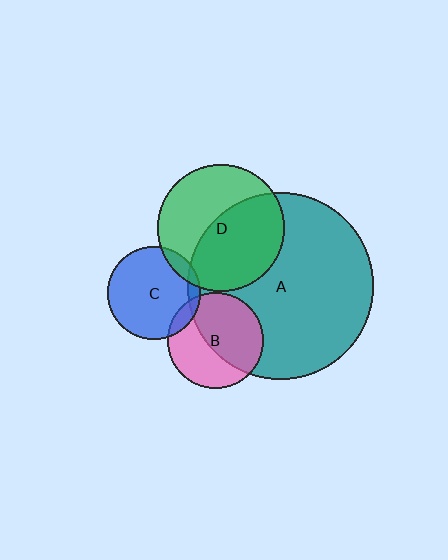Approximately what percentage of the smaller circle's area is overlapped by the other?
Approximately 10%.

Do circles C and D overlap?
Yes.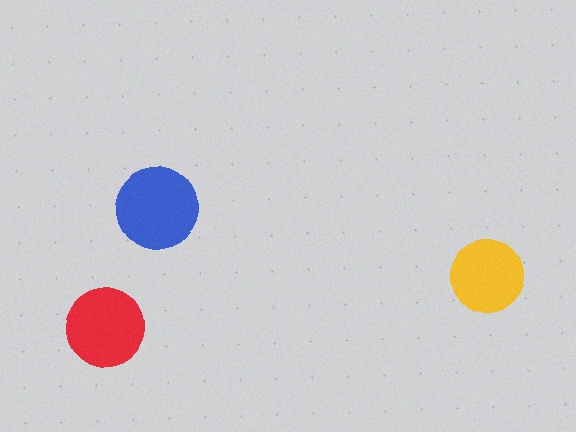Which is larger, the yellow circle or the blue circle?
The blue one.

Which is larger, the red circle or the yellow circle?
The red one.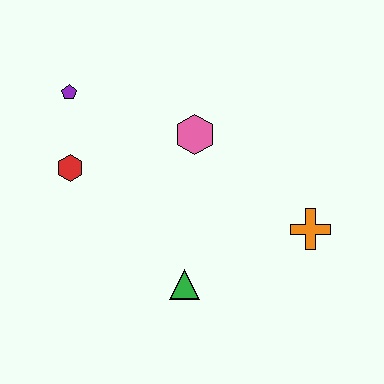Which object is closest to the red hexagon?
The purple pentagon is closest to the red hexagon.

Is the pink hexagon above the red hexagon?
Yes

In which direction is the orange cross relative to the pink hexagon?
The orange cross is to the right of the pink hexagon.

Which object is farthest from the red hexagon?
The orange cross is farthest from the red hexagon.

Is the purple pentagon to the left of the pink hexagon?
Yes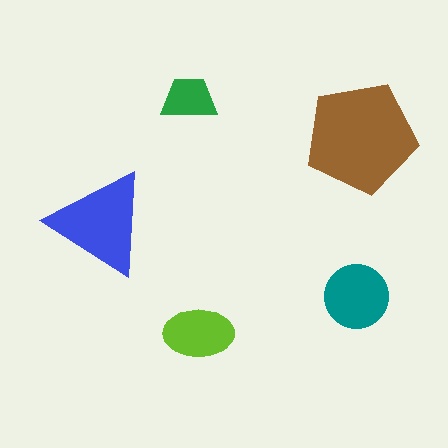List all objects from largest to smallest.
The brown pentagon, the blue triangle, the teal circle, the lime ellipse, the green trapezoid.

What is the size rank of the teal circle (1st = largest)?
3rd.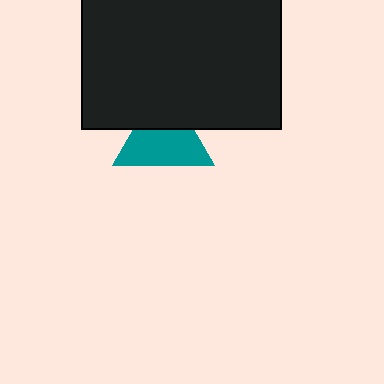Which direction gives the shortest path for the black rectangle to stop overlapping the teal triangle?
Moving up gives the shortest separation.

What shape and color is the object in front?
The object in front is a black rectangle.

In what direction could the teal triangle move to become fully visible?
The teal triangle could move down. That would shift it out from behind the black rectangle entirely.